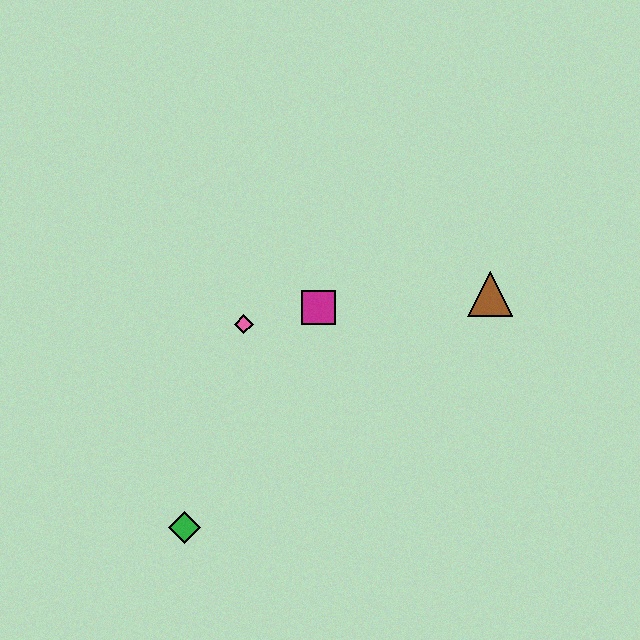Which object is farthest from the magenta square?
The green diamond is farthest from the magenta square.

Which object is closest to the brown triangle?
The magenta square is closest to the brown triangle.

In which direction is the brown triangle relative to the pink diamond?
The brown triangle is to the right of the pink diamond.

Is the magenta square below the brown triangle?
Yes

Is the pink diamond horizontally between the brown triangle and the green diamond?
Yes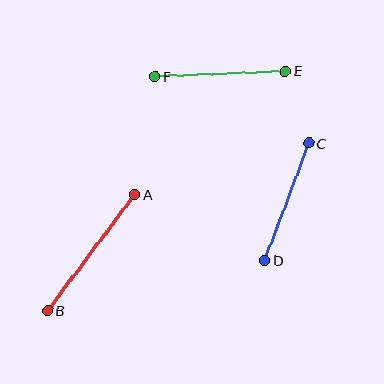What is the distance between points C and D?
The distance is approximately 125 pixels.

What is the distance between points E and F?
The distance is approximately 131 pixels.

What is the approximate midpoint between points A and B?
The midpoint is at approximately (91, 253) pixels.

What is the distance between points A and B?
The distance is approximately 145 pixels.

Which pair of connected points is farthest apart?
Points A and B are farthest apart.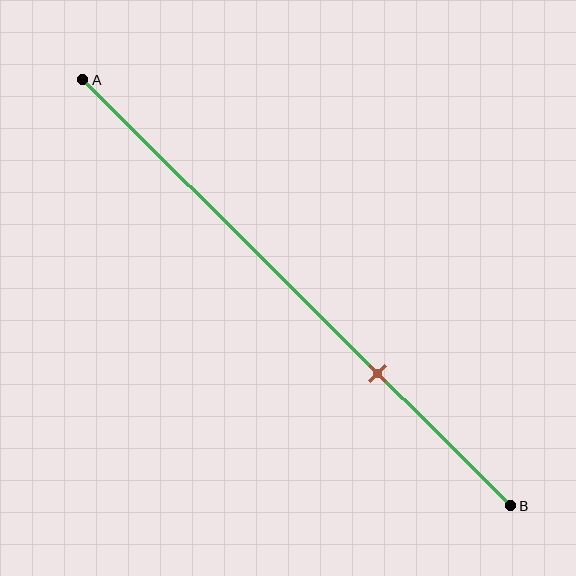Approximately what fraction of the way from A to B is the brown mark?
The brown mark is approximately 70% of the way from A to B.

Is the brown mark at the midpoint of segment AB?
No, the mark is at about 70% from A, not at the 50% midpoint.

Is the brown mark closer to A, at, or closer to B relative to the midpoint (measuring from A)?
The brown mark is closer to point B than the midpoint of segment AB.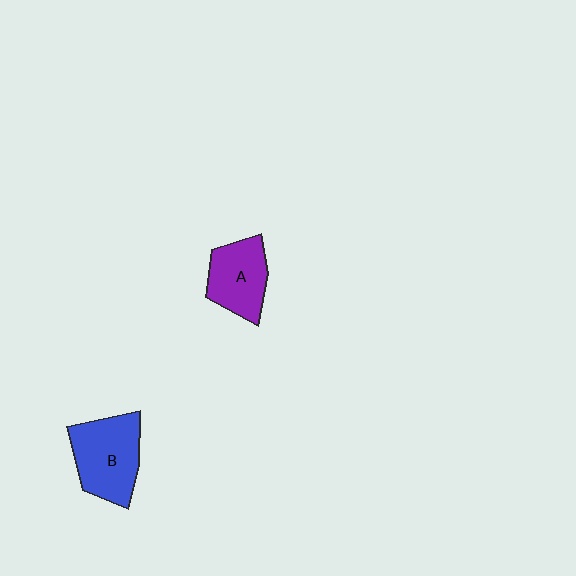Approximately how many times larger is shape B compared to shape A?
Approximately 1.3 times.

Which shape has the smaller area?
Shape A (purple).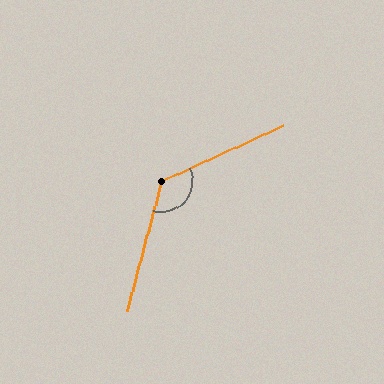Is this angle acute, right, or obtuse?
It is obtuse.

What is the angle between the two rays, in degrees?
Approximately 129 degrees.